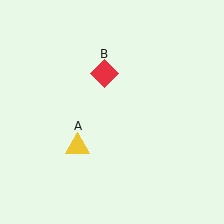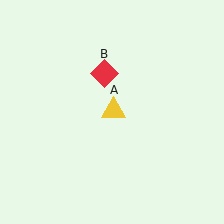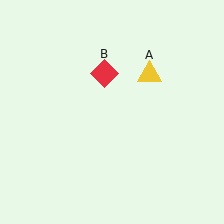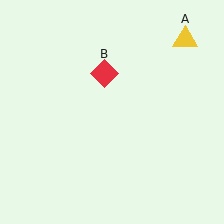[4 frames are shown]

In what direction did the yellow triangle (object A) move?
The yellow triangle (object A) moved up and to the right.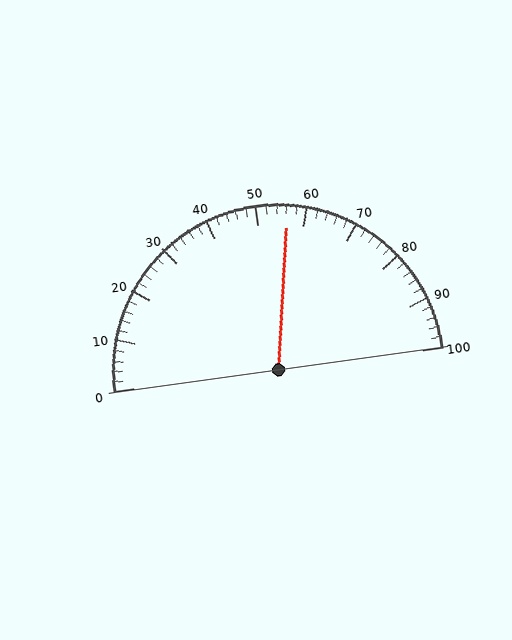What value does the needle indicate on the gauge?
The needle indicates approximately 56.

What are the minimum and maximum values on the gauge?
The gauge ranges from 0 to 100.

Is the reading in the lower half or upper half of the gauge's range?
The reading is in the upper half of the range (0 to 100).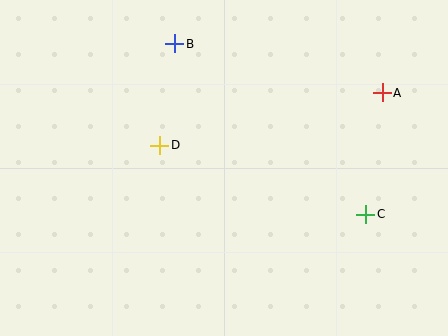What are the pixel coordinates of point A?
Point A is at (382, 93).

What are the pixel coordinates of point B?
Point B is at (175, 44).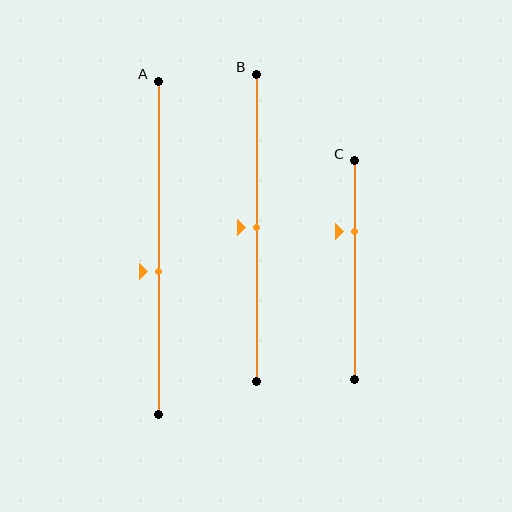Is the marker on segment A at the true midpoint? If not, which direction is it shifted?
No, the marker on segment A is shifted downward by about 7% of the segment length.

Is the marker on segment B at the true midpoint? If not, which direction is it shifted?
Yes, the marker on segment B is at the true midpoint.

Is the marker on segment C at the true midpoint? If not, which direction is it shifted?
No, the marker on segment C is shifted upward by about 18% of the segment length.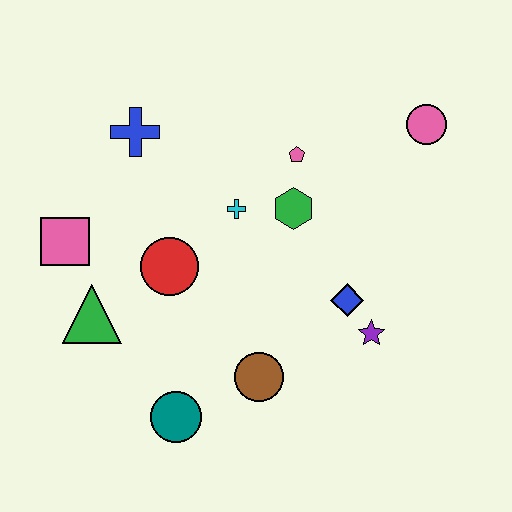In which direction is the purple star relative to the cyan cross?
The purple star is to the right of the cyan cross.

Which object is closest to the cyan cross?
The green hexagon is closest to the cyan cross.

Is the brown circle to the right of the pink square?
Yes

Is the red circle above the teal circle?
Yes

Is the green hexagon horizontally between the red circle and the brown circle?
No